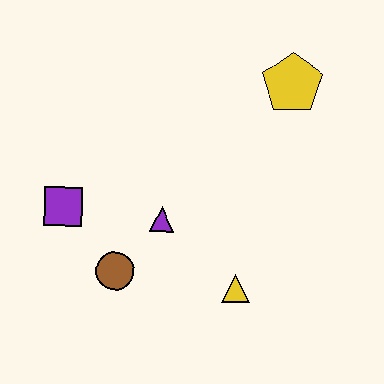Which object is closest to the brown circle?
The purple triangle is closest to the brown circle.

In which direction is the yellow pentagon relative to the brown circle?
The yellow pentagon is above the brown circle.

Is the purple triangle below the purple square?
Yes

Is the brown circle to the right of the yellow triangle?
No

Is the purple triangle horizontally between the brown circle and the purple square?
No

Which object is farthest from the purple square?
The yellow pentagon is farthest from the purple square.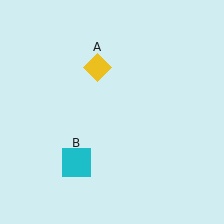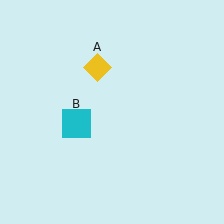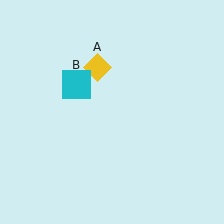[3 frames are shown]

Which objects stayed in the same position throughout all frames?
Yellow diamond (object A) remained stationary.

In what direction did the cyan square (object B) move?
The cyan square (object B) moved up.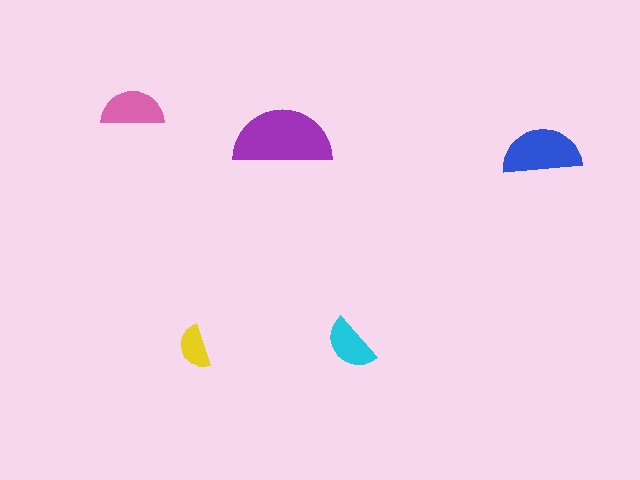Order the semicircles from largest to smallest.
the purple one, the blue one, the pink one, the cyan one, the yellow one.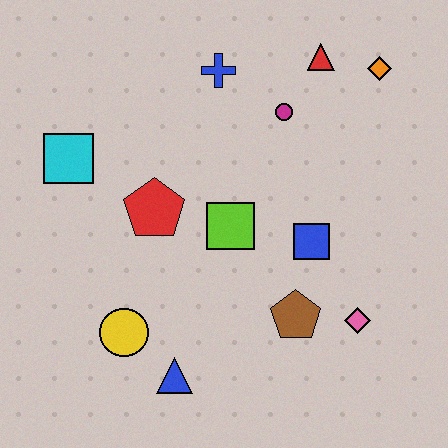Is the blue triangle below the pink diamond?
Yes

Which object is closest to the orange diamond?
The red triangle is closest to the orange diamond.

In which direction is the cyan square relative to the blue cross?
The cyan square is to the left of the blue cross.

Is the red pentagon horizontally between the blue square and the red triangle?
No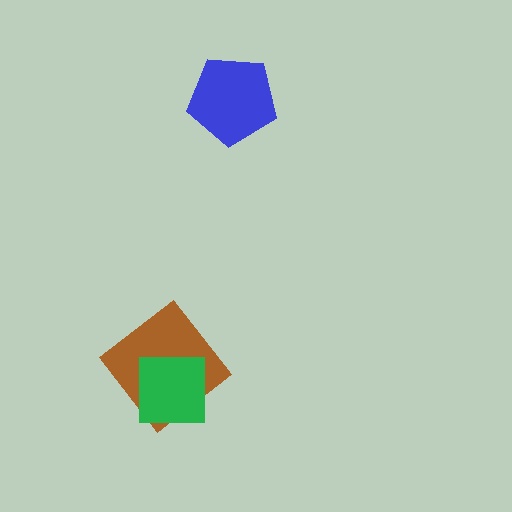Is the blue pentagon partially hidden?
No, no other shape covers it.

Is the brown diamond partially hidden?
Yes, it is partially covered by another shape.